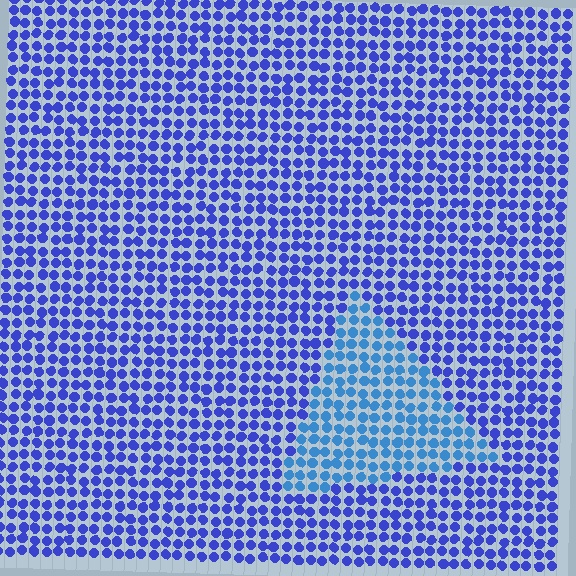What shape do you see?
I see a triangle.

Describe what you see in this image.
The image is filled with small blue elements in a uniform arrangement. A triangle-shaped region is visible where the elements are tinted to a slightly different hue, forming a subtle color boundary.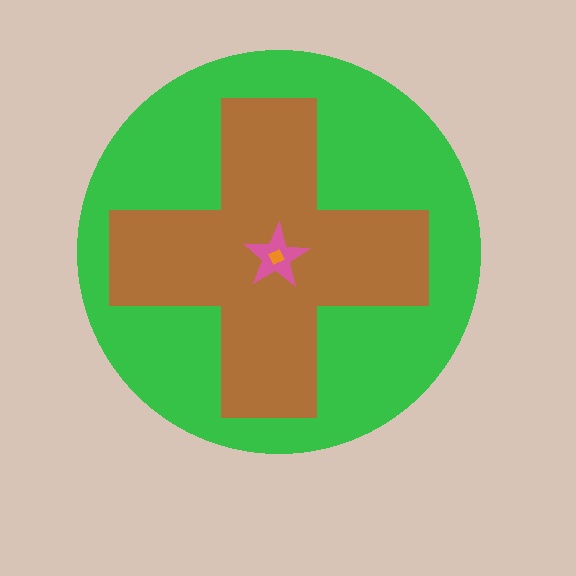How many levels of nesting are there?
4.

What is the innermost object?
The orange diamond.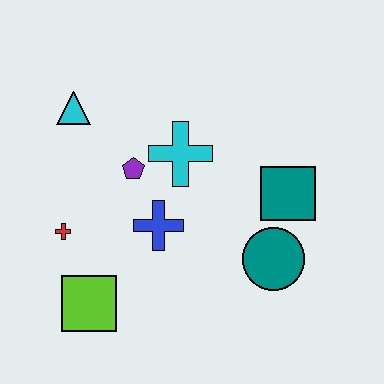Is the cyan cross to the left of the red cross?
No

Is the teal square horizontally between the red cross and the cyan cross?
No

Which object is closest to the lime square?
The red cross is closest to the lime square.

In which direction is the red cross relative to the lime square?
The red cross is above the lime square.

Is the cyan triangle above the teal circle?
Yes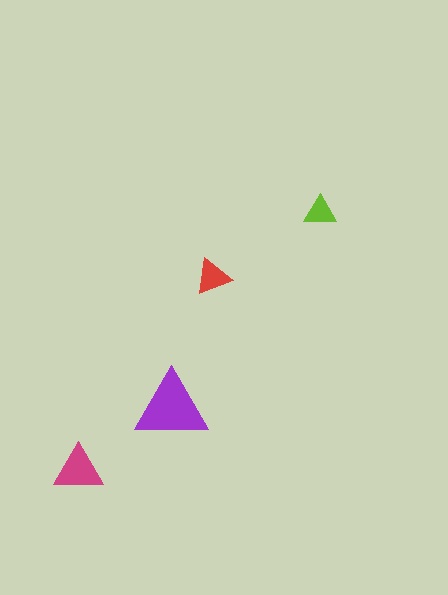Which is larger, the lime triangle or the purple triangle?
The purple one.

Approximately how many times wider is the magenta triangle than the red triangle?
About 1.5 times wider.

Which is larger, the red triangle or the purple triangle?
The purple one.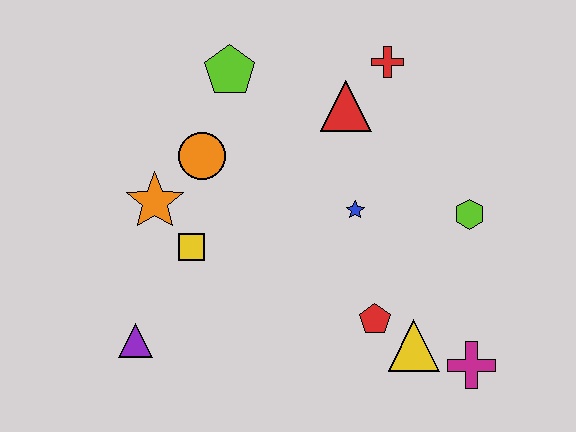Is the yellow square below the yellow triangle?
No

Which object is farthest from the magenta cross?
The lime pentagon is farthest from the magenta cross.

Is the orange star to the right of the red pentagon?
No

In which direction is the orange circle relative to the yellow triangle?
The orange circle is to the left of the yellow triangle.